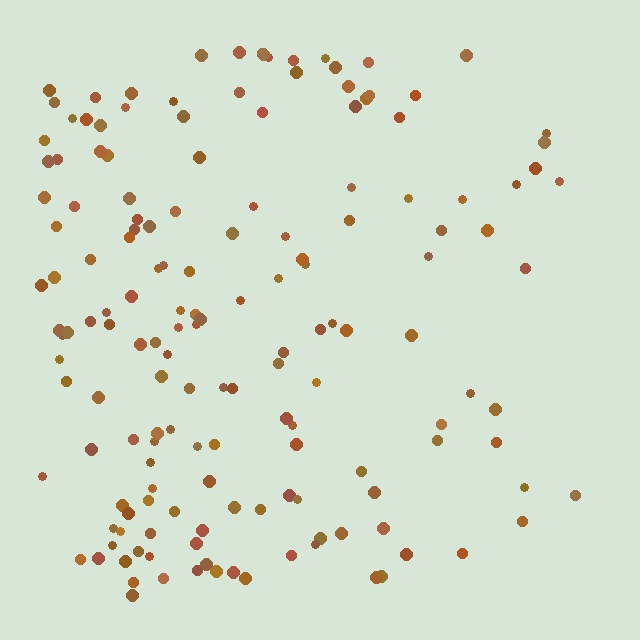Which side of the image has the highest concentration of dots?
The left.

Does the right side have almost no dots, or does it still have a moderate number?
Still a moderate number, just noticeably fewer than the left.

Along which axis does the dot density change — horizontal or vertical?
Horizontal.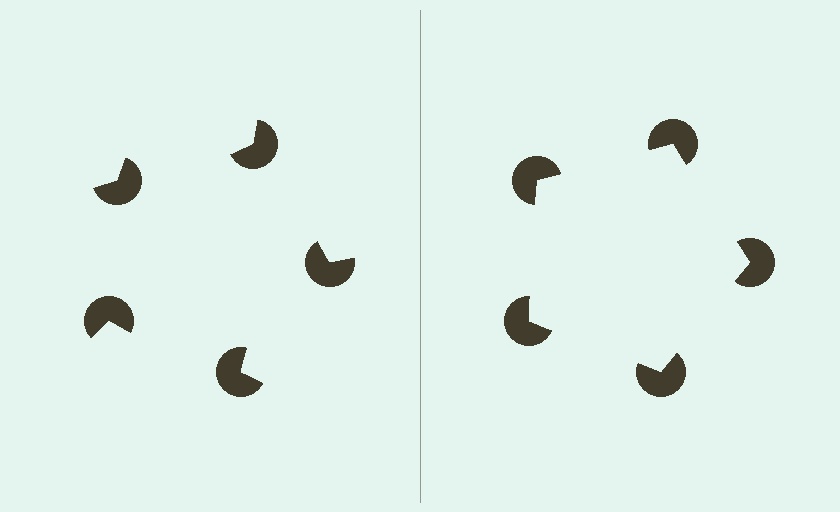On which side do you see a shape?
An illusory pentagon appears on the right side. On the left side the wedge cuts are rotated, so no coherent shape forms.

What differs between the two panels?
The pac-man discs are positioned identically on both sides; only the wedge orientations differ. On the right they align to a pentagon; on the left they are misaligned.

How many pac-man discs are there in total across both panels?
10 — 5 on each side.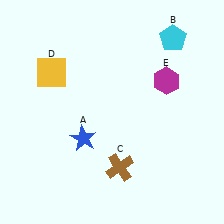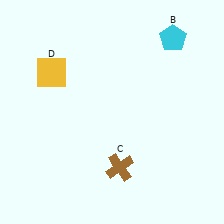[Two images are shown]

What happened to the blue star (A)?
The blue star (A) was removed in Image 2. It was in the bottom-left area of Image 1.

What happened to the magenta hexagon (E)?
The magenta hexagon (E) was removed in Image 2. It was in the top-right area of Image 1.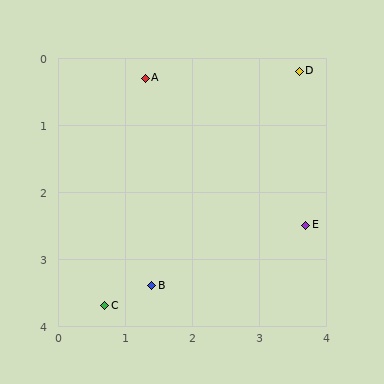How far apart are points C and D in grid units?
Points C and D are about 4.5 grid units apart.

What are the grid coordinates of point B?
Point B is at approximately (1.4, 3.4).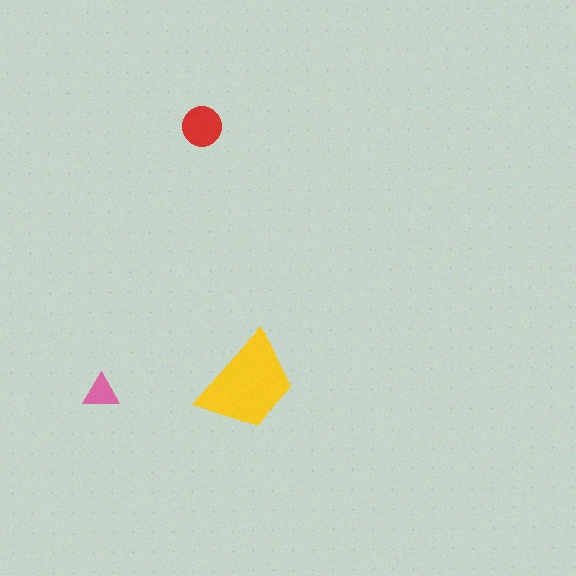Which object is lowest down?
The pink triangle is bottommost.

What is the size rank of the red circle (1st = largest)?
2nd.